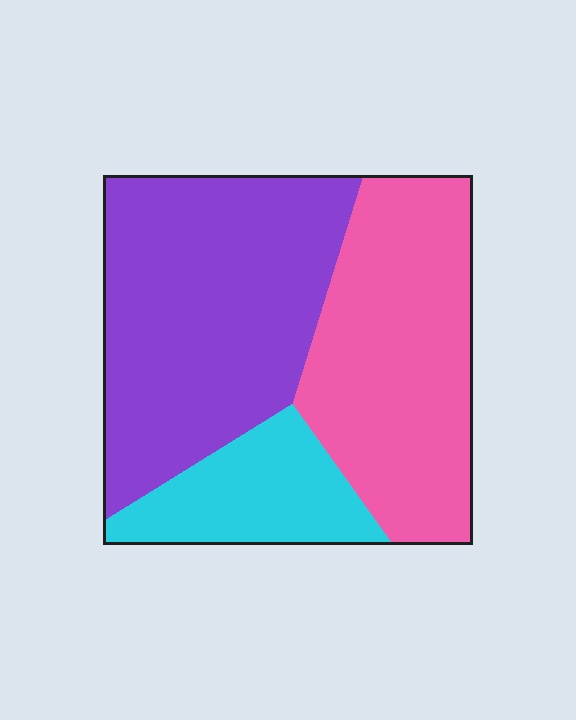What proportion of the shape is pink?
Pink takes up about three eighths (3/8) of the shape.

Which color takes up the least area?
Cyan, at roughly 15%.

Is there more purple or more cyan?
Purple.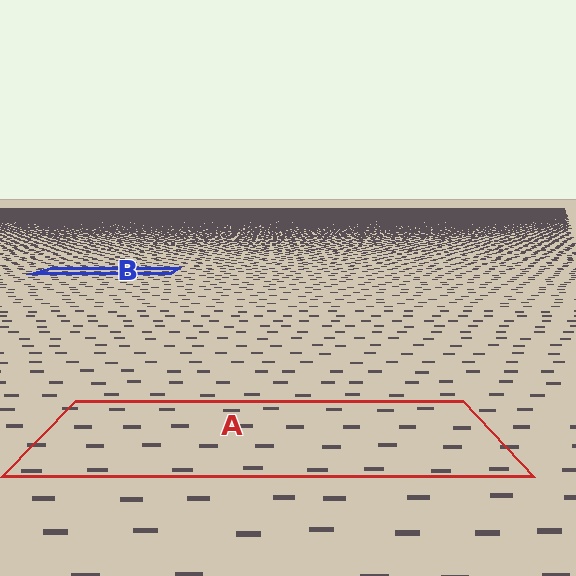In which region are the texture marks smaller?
The texture marks are smaller in region B, because it is farther away.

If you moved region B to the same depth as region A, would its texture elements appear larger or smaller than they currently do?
They would appear larger. At a closer depth, the same texture elements are projected at a bigger on-screen size.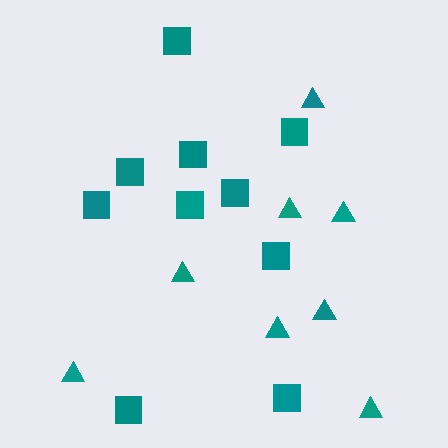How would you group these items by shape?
There are 2 groups: one group of squares (10) and one group of triangles (8).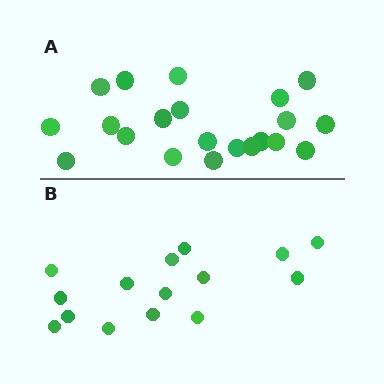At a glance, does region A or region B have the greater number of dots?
Region A (the top region) has more dots.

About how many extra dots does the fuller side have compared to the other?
Region A has about 6 more dots than region B.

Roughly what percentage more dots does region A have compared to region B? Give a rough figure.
About 40% more.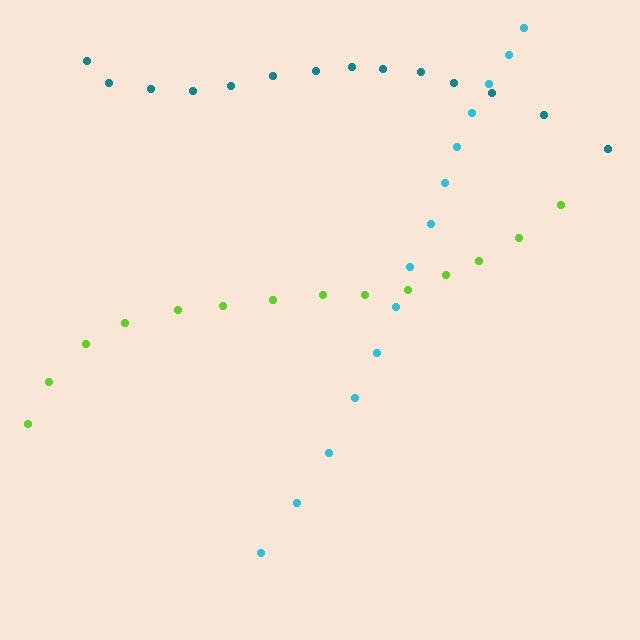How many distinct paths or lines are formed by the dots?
There are 3 distinct paths.